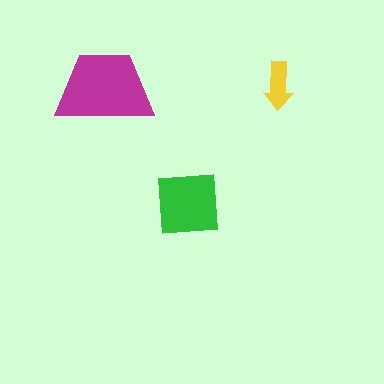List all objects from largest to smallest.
The magenta trapezoid, the green square, the yellow arrow.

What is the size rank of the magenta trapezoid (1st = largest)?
1st.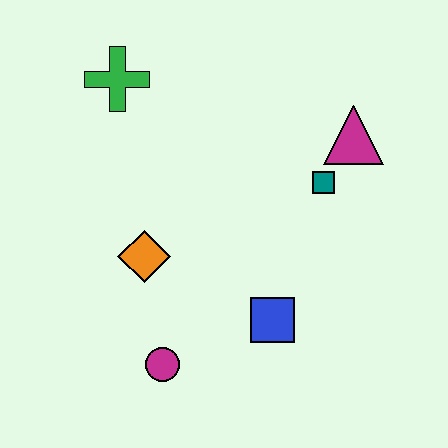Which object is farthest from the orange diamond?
The magenta triangle is farthest from the orange diamond.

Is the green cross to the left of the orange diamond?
Yes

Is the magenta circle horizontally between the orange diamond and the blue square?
Yes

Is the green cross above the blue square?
Yes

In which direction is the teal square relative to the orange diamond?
The teal square is to the right of the orange diamond.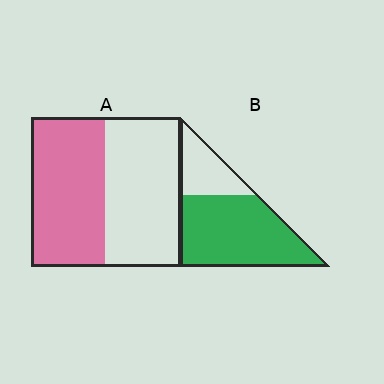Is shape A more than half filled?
Roughly half.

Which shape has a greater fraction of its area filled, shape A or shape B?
Shape B.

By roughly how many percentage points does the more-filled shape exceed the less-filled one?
By roughly 25 percentage points (B over A).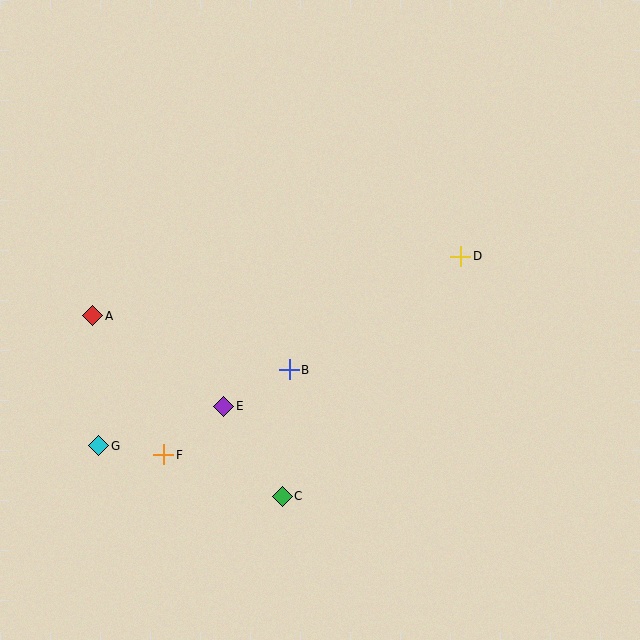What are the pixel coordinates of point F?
Point F is at (164, 455).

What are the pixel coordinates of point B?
Point B is at (289, 370).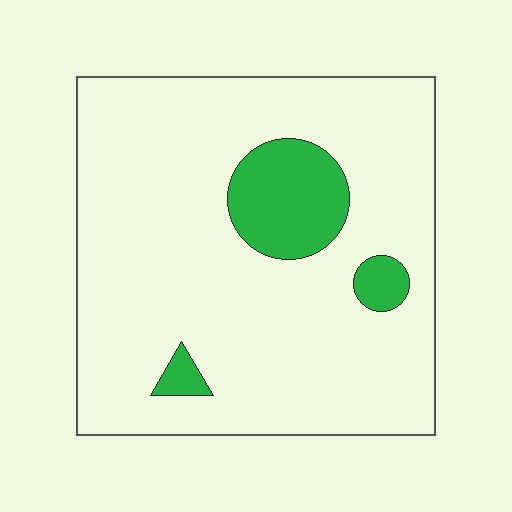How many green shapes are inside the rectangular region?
3.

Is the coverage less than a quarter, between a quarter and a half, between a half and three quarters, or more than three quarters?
Less than a quarter.